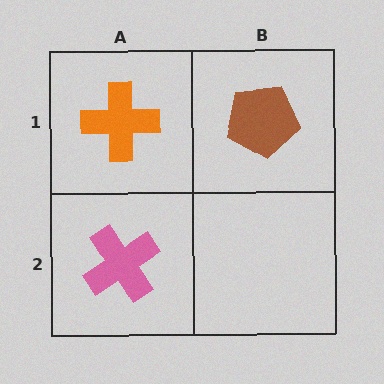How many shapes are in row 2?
1 shape.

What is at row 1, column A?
An orange cross.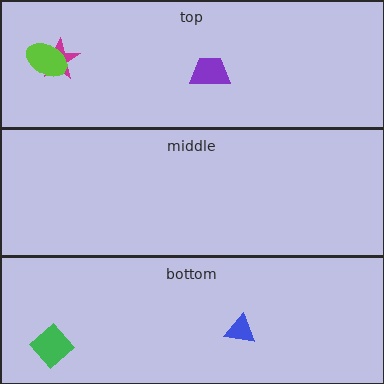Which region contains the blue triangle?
The bottom region.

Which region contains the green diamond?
The bottom region.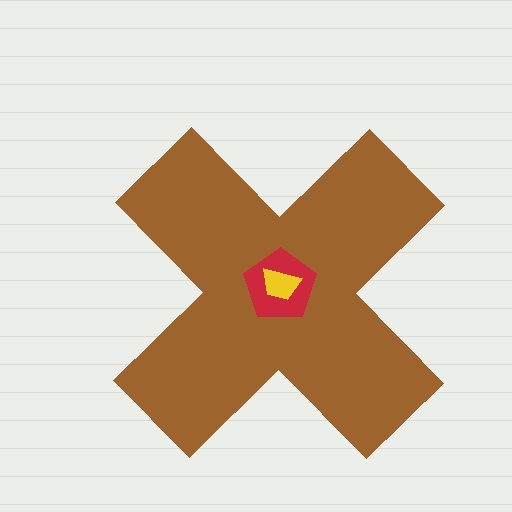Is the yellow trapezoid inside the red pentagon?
Yes.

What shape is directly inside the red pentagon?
The yellow trapezoid.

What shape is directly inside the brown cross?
The red pentagon.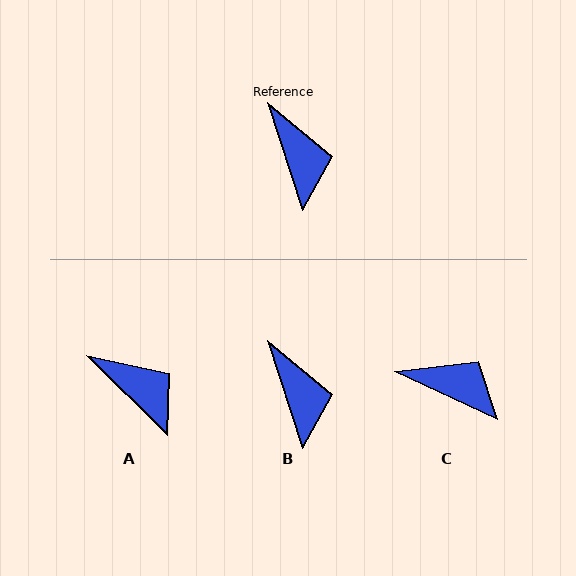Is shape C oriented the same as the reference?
No, it is off by about 47 degrees.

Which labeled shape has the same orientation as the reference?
B.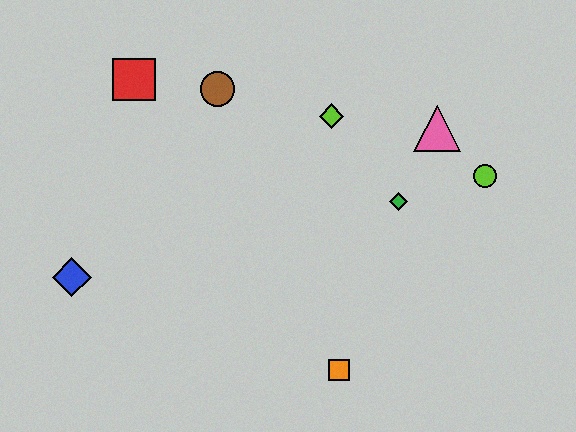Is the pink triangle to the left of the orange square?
No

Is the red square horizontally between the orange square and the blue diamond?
Yes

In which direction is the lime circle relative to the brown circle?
The lime circle is to the right of the brown circle.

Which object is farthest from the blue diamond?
The lime circle is farthest from the blue diamond.